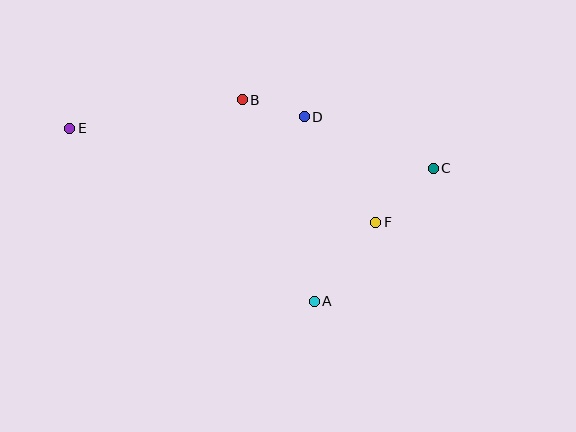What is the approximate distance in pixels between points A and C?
The distance between A and C is approximately 178 pixels.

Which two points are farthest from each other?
Points C and E are farthest from each other.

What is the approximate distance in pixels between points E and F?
The distance between E and F is approximately 320 pixels.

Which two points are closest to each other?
Points B and D are closest to each other.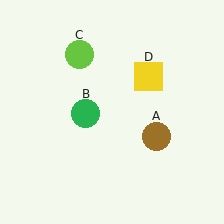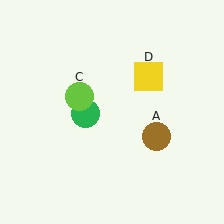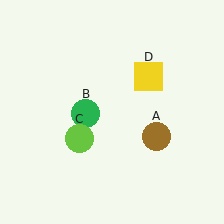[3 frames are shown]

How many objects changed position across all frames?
1 object changed position: lime circle (object C).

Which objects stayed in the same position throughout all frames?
Brown circle (object A) and green circle (object B) and yellow square (object D) remained stationary.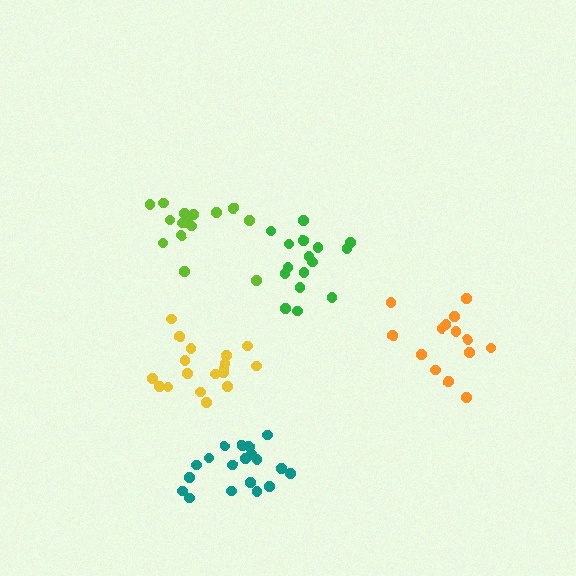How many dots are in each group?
Group 1: 18 dots, Group 2: 15 dots, Group 3: 16 dots, Group 4: 19 dots, Group 5: 15 dots (83 total).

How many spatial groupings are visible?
There are 5 spatial groupings.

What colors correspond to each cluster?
The clusters are colored: yellow, orange, green, teal, lime.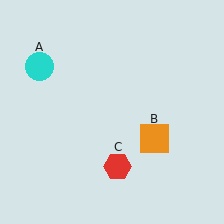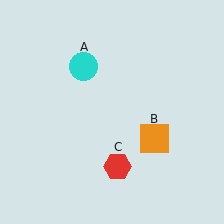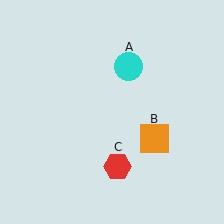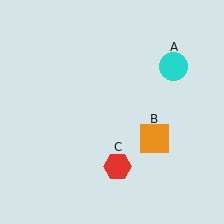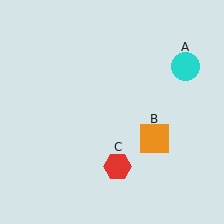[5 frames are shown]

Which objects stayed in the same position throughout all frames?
Orange square (object B) and red hexagon (object C) remained stationary.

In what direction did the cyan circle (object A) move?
The cyan circle (object A) moved right.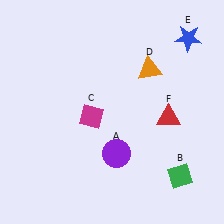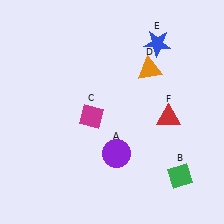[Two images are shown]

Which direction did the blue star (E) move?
The blue star (E) moved left.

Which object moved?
The blue star (E) moved left.